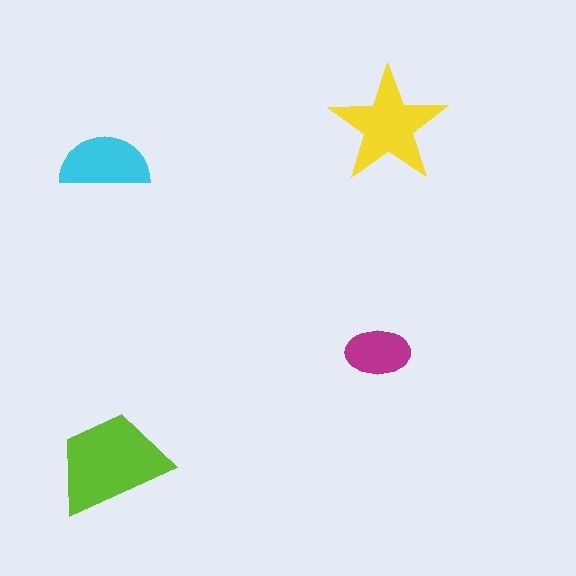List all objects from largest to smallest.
The lime trapezoid, the yellow star, the cyan semicircle, the magenta ellipse.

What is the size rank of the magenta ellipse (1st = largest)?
4th.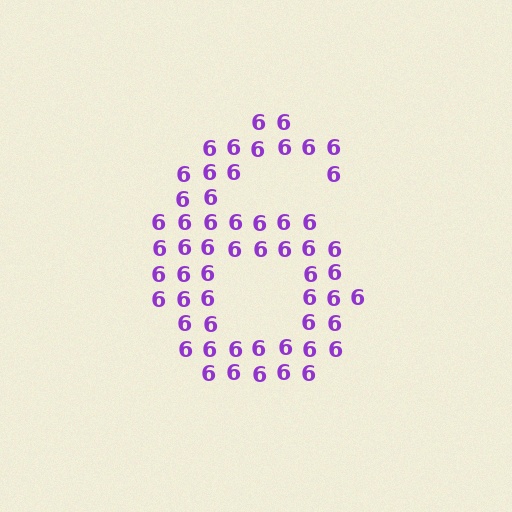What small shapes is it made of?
It is made of small digit 6's.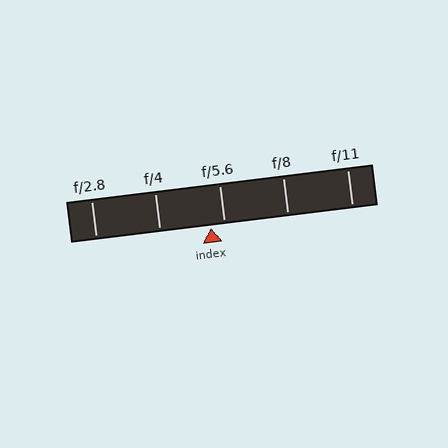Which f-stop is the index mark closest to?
The index mark is closest to f/5.6.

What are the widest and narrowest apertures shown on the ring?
The widest aperture shown is f/2.8 and the narrowest is f/11.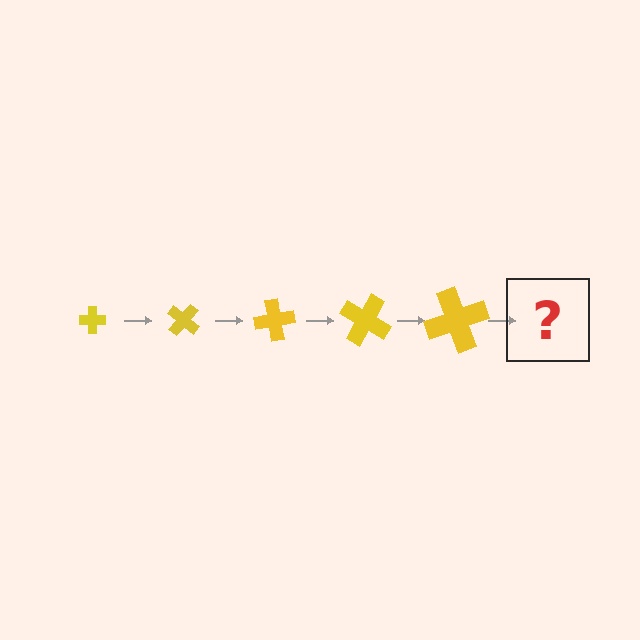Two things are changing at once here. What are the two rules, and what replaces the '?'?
The two rules are that the cross grows larger each step and it rotates 40 degrees each step. The '?' should be a cross, larger than the previous one and rotated 200 degrees from the start.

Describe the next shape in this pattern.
It should be a cross, larger than the previous one and rotated 200 degrees from the start.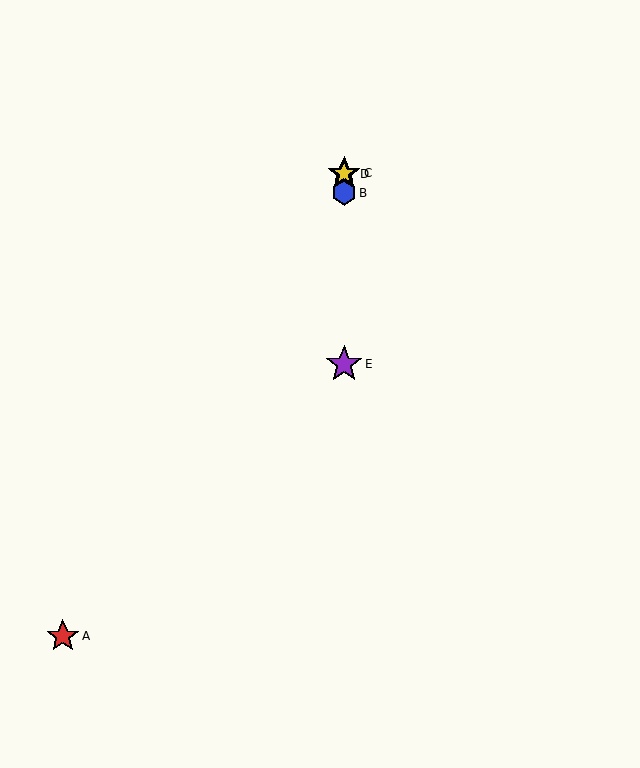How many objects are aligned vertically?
4 objects (B, C, D, E) are aligned vertically.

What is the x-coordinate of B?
Object B is at x≈344.